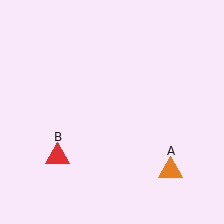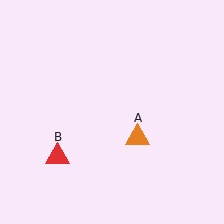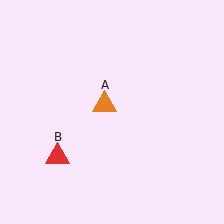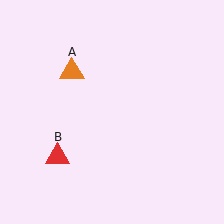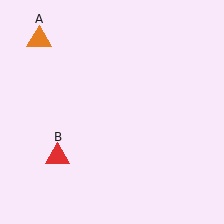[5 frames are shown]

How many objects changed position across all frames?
1 object changed position: orange triangle (object A).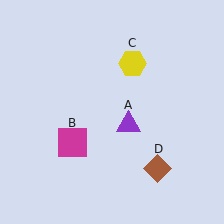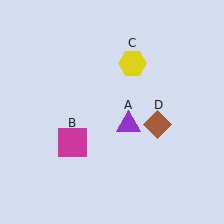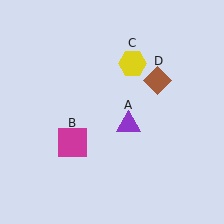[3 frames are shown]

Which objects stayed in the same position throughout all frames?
Purple triangle (object A) and magenta square (object B) and yellow hexagon (object C) remained stationary.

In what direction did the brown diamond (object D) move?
The brown diamond (object D) moved up.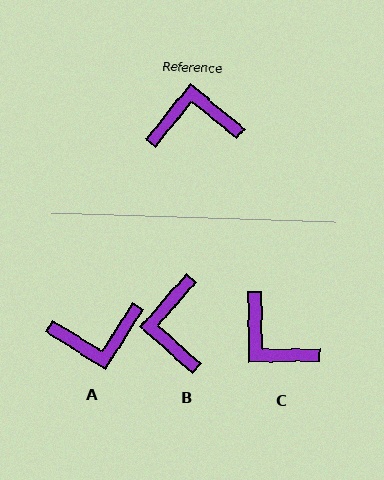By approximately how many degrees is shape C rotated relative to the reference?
Approximately 130 degrees counter-clockwise.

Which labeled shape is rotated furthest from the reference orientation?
A, about 173 degrees away.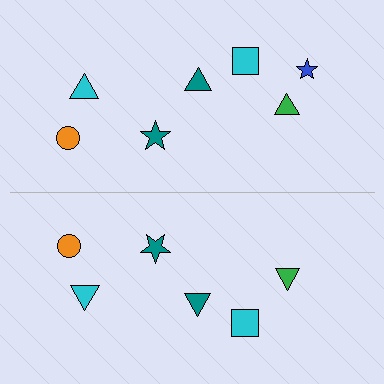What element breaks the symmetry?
A blue star is missing from the bottom side.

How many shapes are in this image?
There are 13 shapes in this image.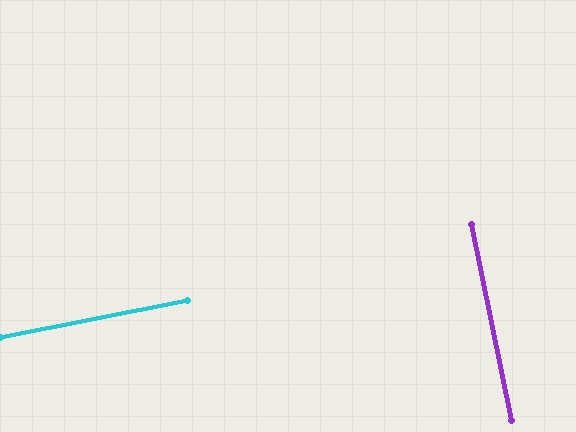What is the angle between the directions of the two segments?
Approximately 90 degrees.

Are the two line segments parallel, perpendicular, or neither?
Perpendicular — they meet at approximately 90°.